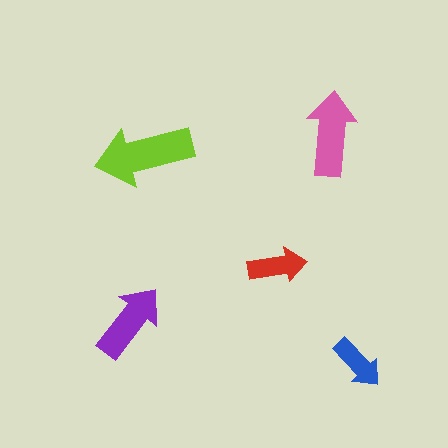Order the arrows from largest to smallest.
the lime one, the pink one, the purple one, the red one, the blue one.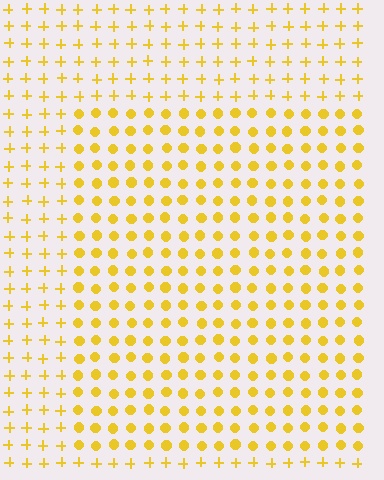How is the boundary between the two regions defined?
The boundary is defined by a change in element shape: circles inside vs. plus signs outside. All elements share the same color and spacing.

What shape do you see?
I see a rectangle.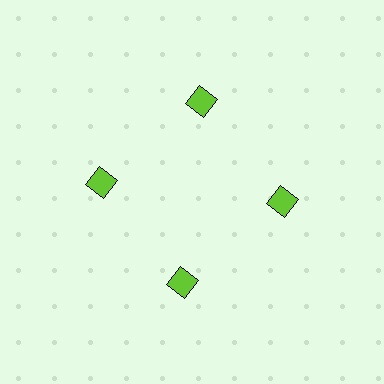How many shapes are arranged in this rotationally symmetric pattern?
There are 4 shapes, arranged in 4 groups of 1.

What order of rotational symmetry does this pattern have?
This pattern has 4-fold rotational symmetry.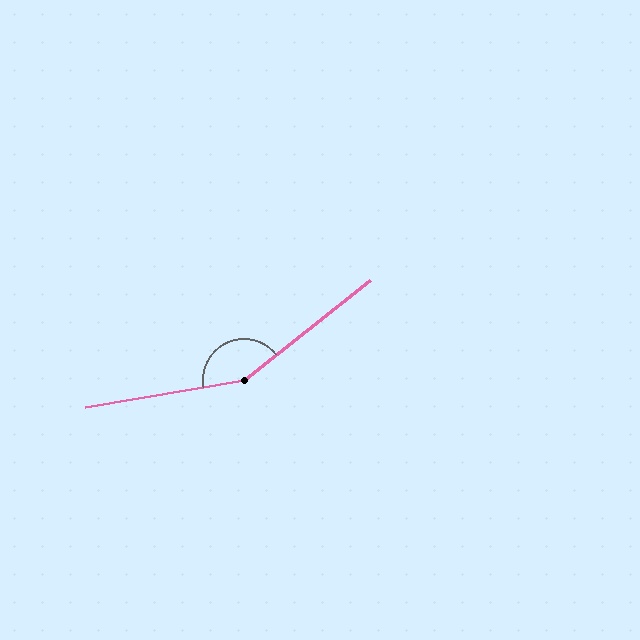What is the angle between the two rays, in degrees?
Approximately 151 degrees.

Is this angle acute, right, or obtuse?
It is obtuse.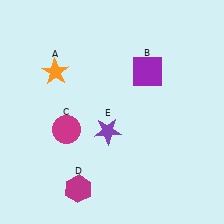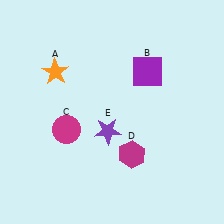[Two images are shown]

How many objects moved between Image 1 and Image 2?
1 object moved between the two images.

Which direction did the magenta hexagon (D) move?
The magenta hexagon (D) moved right.